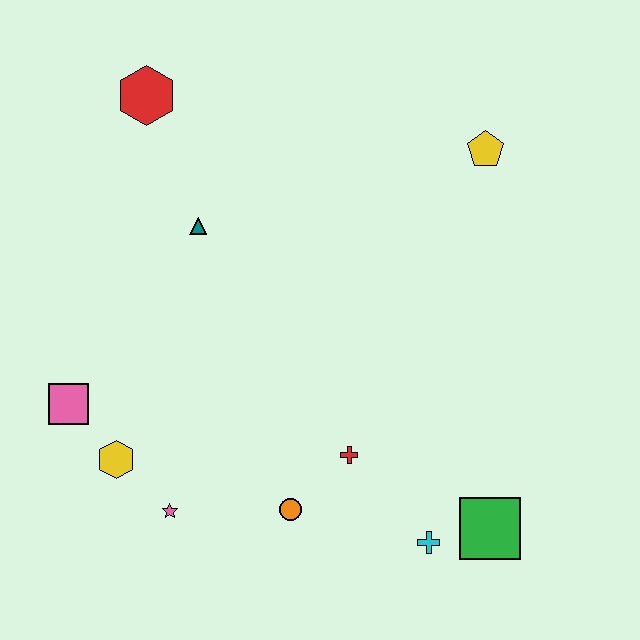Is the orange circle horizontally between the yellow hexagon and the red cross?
Yes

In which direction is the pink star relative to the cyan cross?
The pink star is to the left of the cyan cross.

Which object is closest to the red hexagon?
The teal triangle is closest to the red hexagon.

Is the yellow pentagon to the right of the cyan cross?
Yes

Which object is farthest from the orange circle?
The red hexagon is farthest from the orange circle.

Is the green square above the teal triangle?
No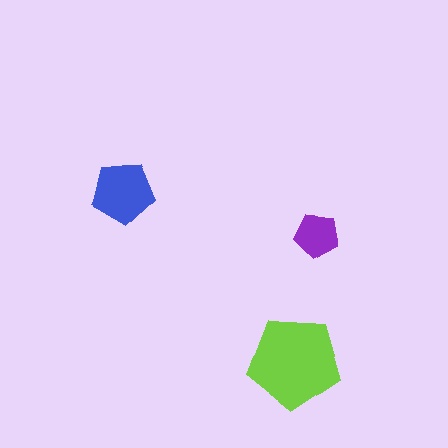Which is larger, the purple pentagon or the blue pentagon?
The blue one.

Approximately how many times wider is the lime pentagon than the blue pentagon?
About 1.5 times wider.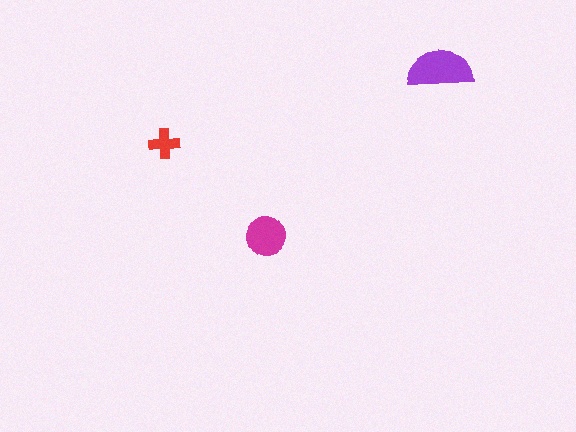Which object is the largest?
The purple semicircle.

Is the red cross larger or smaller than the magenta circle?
Smaller.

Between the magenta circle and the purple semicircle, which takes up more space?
The purple semicircle.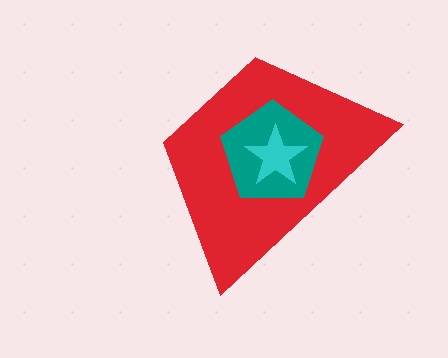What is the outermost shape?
The red trapezoid.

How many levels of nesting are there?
3.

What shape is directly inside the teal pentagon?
The cyan star.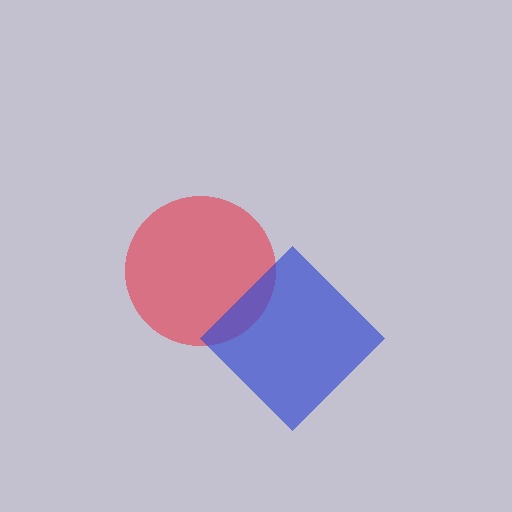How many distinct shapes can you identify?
There are 2 distinct shapes: a red circle, a blue diamond.